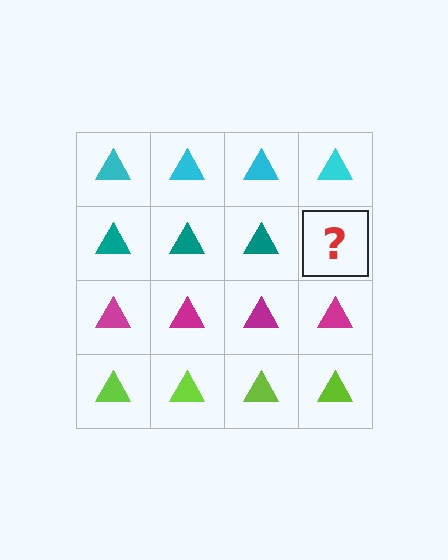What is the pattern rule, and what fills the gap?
The rule is that each row has a consistent color. The gap should be filled with a teal triangle.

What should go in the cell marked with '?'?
The missing cell should contain a teal triangle.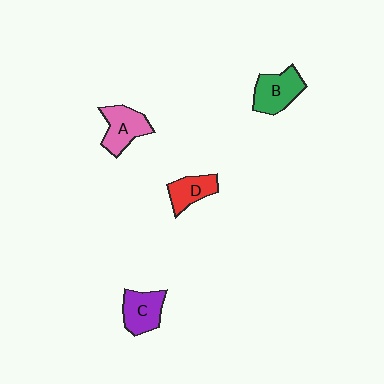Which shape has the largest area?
Shape B (green).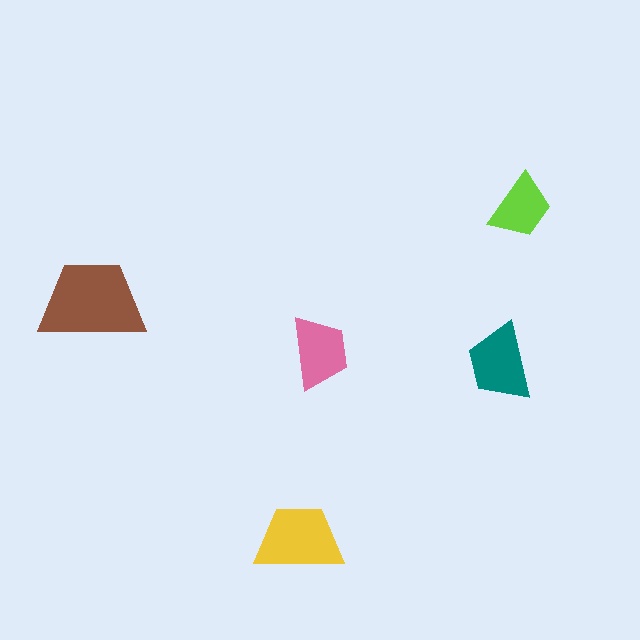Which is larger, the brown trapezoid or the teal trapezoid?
The brown one.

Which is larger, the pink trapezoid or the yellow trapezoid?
The yellow one.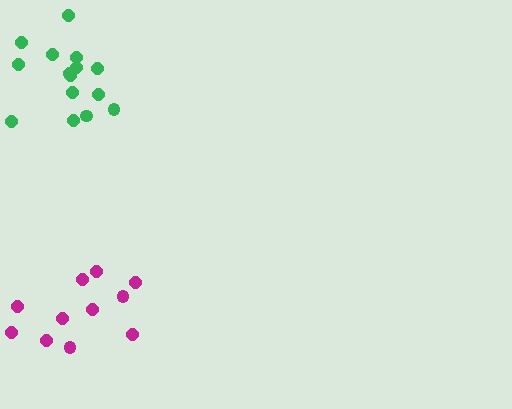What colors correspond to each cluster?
The clusters are colored: green, magenta.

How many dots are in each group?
Group 1: 15 dots, Group 2: 11 dots (26 total).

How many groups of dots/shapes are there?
There are 2 groups.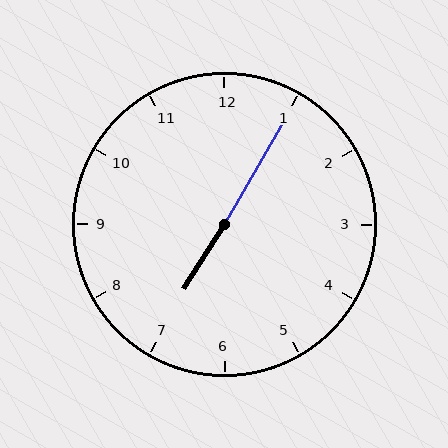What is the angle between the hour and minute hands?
Approximately 178 degrees.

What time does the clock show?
7:05.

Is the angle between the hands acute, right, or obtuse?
It is obtuse.